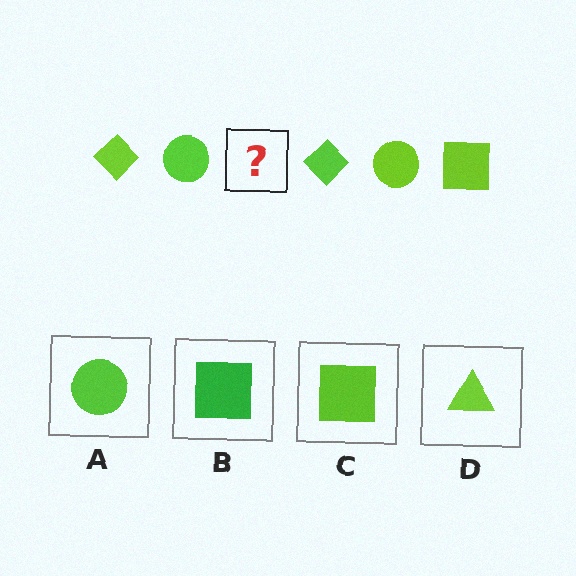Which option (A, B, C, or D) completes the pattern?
C.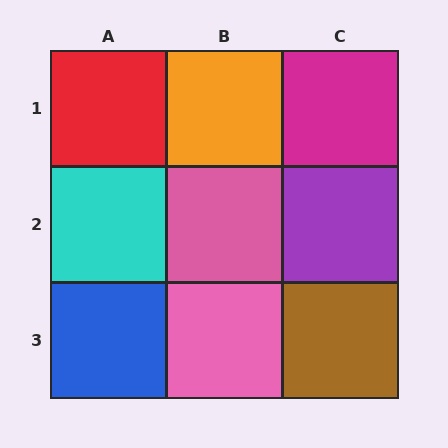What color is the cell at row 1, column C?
Magenta.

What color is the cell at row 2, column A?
Cyan.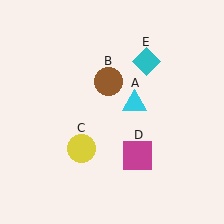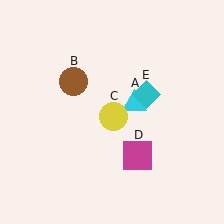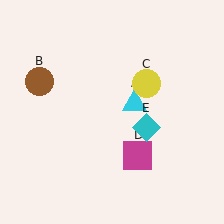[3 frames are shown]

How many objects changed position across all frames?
3 objects changed position: brown circle (object B), yellow circle (object C), cyan diamond (object E).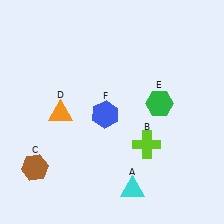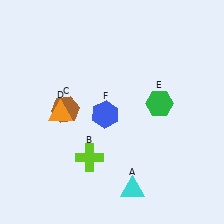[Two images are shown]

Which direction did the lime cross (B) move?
The lime cross (B) moved left.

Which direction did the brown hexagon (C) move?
The brown hexagon (C) moved up.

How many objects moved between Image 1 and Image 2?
2 objects moved between the two images.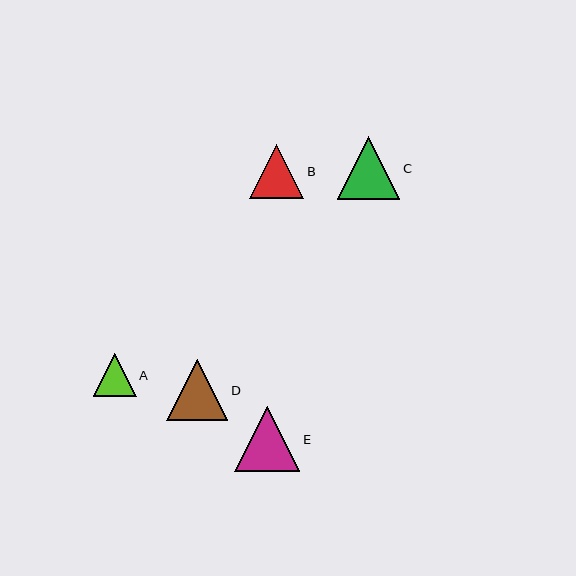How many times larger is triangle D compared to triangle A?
Triangle D is approximately 1.4 times the size of triangle A.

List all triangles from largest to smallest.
From largest to smallest: E, C, D, B, A.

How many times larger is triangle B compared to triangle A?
Triangle B is approximately 1.3 times the size of triangle A.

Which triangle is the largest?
Triangle E is the largest with a size of approximately 66 pixels.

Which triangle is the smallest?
Triangle A is the smallest with a size of approximately 43 pixels.